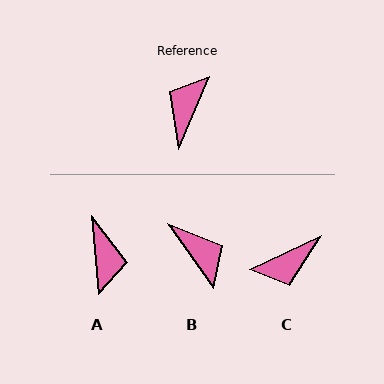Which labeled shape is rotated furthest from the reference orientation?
A, about 152 degrees away.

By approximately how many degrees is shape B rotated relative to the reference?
Approximately 121 degrees clockwise.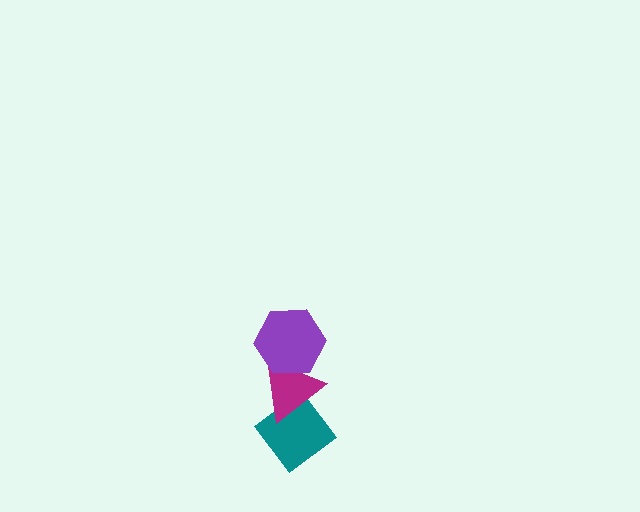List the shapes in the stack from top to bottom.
From top to bottom: the purple hexagon, the magenta triangle, the teal diamond.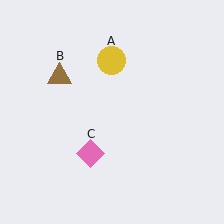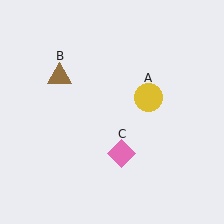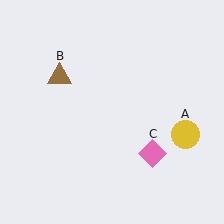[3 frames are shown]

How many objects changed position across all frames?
2 objects changed position: yellow circle (object A), pink diamond (object C).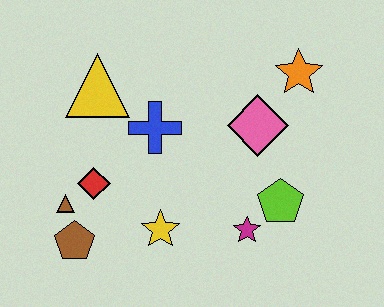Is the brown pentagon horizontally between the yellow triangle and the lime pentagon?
No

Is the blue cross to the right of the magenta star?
No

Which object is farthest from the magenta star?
The yellow triangle is farthest from the magenta star.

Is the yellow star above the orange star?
No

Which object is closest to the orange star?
The pink diamond is closest to the orange star.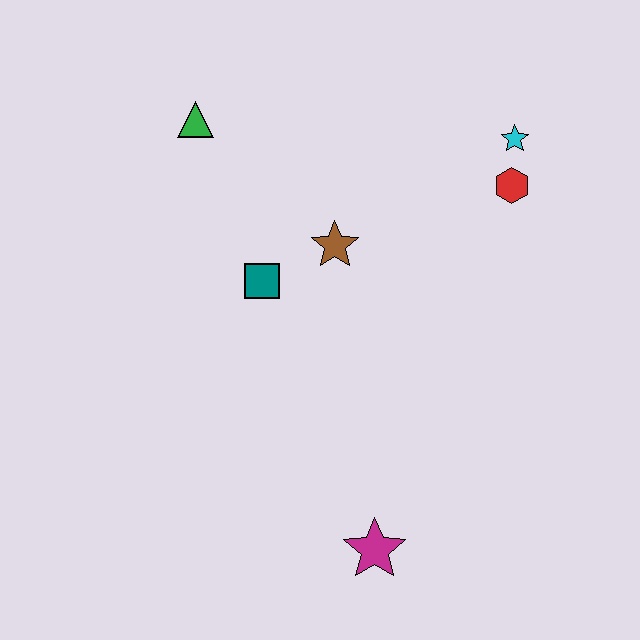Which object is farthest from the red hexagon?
The magenta star is farthest from the red hexagon.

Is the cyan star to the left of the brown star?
No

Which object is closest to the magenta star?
The teal square is closest to the magenta star.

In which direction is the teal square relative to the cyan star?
The teal square is to the left of the cyan star.